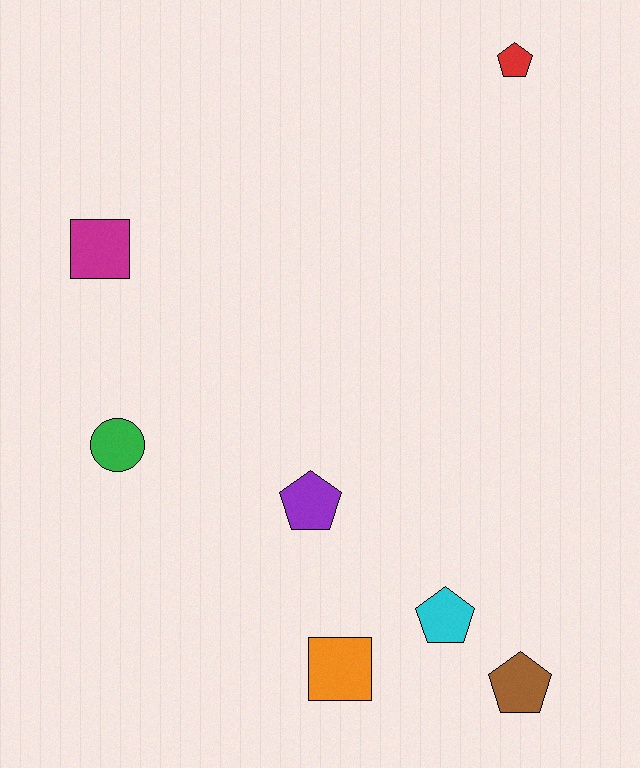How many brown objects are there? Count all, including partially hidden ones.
There is 1 brown object.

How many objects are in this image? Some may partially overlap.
There are 7 objects.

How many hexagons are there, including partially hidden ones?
There are no hexagons.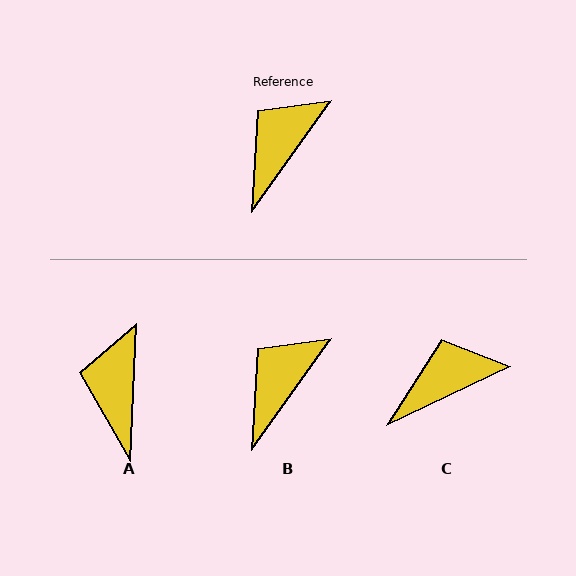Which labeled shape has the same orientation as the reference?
B.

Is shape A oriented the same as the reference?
No, it is off by about 33 degrees.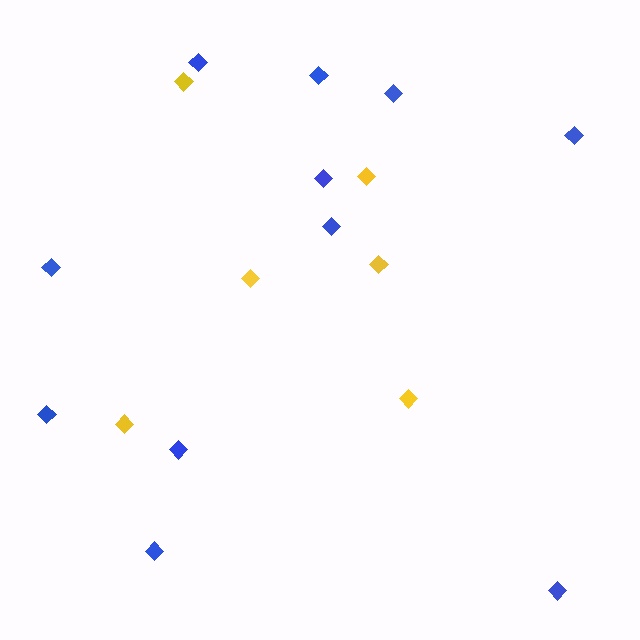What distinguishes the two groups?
There are 2 groups: one group of yellow diamonds (6) and one group of blue diamonds (11).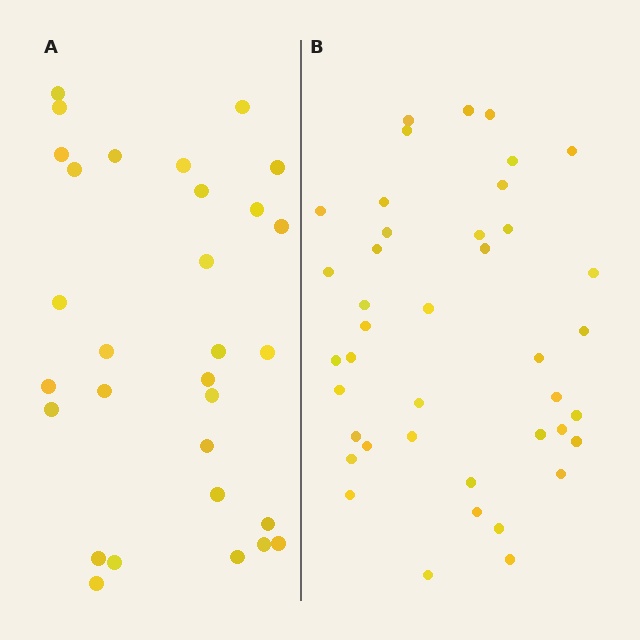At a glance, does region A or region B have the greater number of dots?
Region B (the right region) has more dots.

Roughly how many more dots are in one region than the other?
Region B has roughly 12 or so more dots than region A.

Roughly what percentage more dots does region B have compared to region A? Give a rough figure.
About 35% more.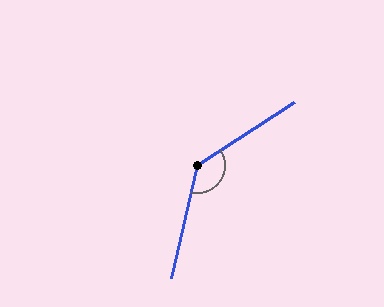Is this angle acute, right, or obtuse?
It is obtuse.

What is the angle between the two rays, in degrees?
Approximately 136 degrees.